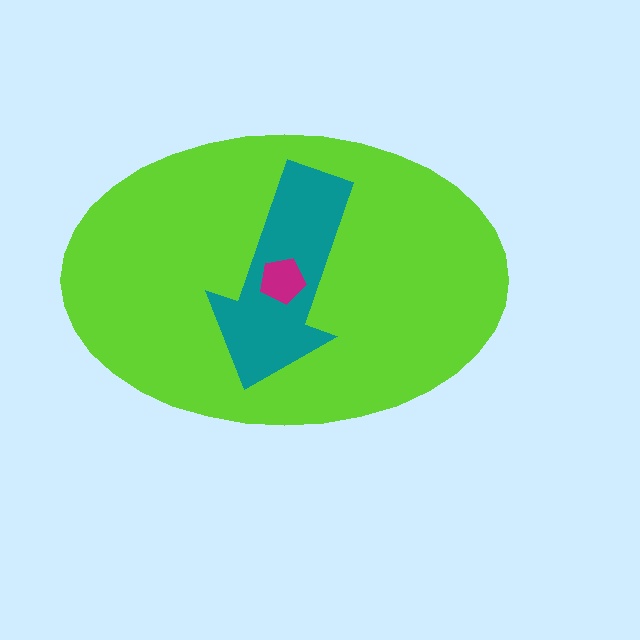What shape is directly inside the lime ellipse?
The teal arrow.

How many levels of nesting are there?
3.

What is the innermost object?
The magenta pentagon.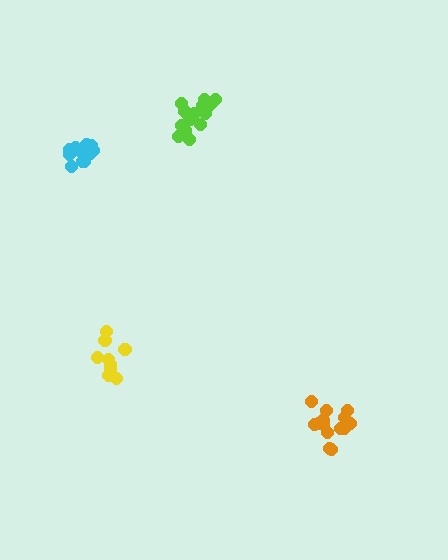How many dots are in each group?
Group 1: 11 dots, Group 2: 9 dots, Group 3: 15 dots, Group 4: 15 dots (50 total).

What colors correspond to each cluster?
The clusters are colored: cyan, yellow, lime, orange.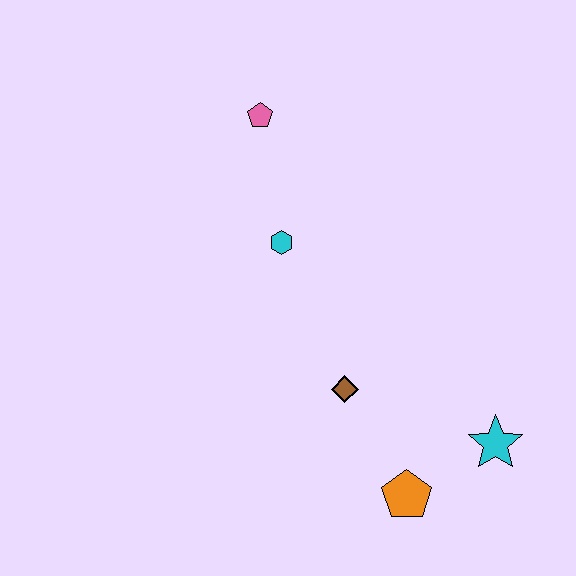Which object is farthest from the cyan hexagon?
The cyan star is farthest from the cyan hexagon.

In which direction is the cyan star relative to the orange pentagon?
The cyan star is to the right of the orange pentagon.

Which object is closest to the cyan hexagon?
The pink pentagon is closest to the cyan hexagon.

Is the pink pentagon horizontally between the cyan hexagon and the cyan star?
No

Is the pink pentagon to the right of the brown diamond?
No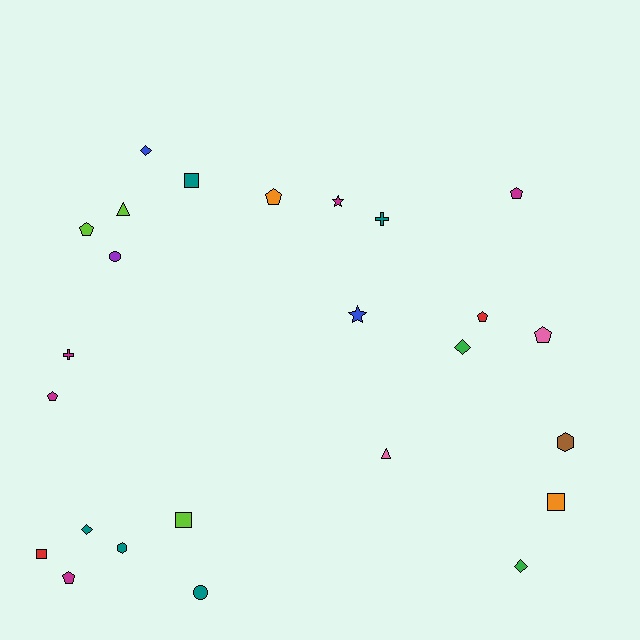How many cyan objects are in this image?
There are no cyan objects.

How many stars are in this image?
There are 2 stars.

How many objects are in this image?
There are 25 objects.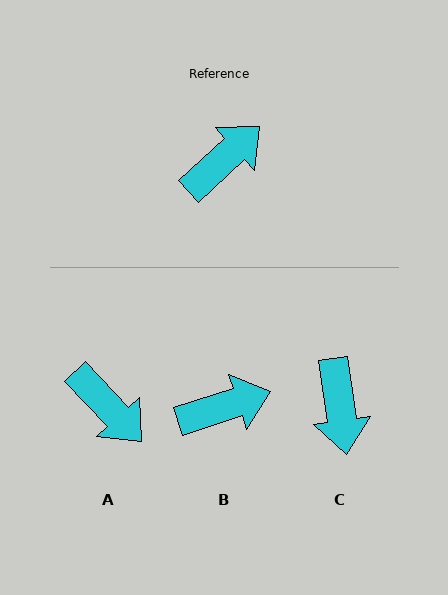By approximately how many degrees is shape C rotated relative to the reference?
Approximately 125 degrees clockwise.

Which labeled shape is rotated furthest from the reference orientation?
C, about 125 degrees away.